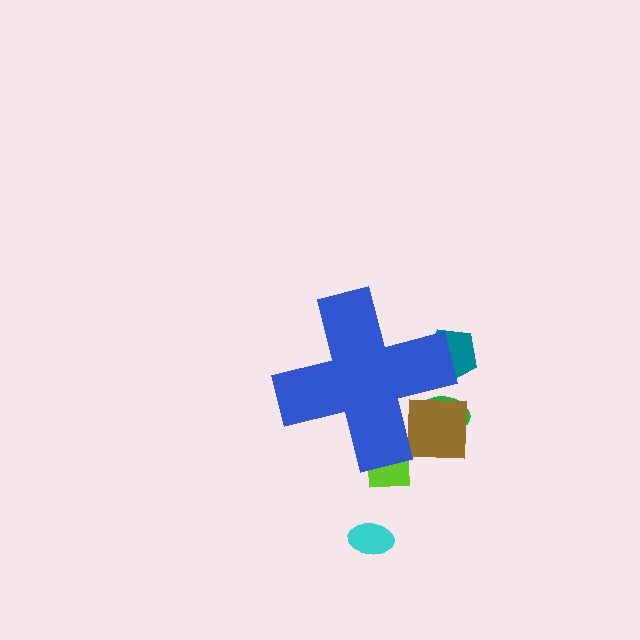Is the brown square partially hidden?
Yes, the brown square is partially hidden behind the blue cross.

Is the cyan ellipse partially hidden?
No, the cyan ellipse is fully visible.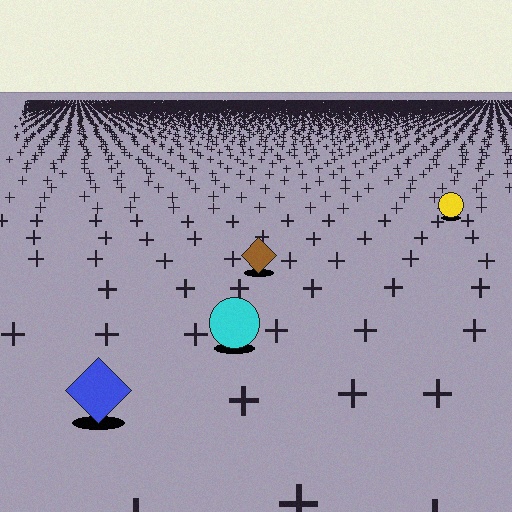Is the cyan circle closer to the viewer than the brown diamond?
Yes. The cyan circle is closer — you can tell from the texture gradient: the ground texture is coarser near it.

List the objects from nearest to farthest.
From nearest to farthest: the blue diamond, the cyan circle, the brown diamond, the yellow circle.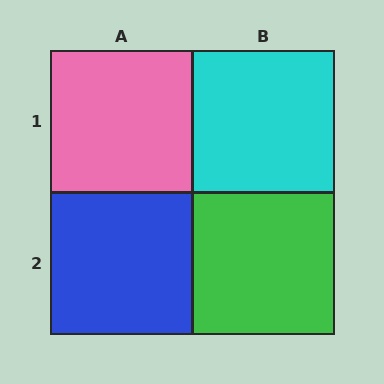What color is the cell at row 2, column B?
Green.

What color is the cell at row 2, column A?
Blue.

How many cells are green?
1 cell is green.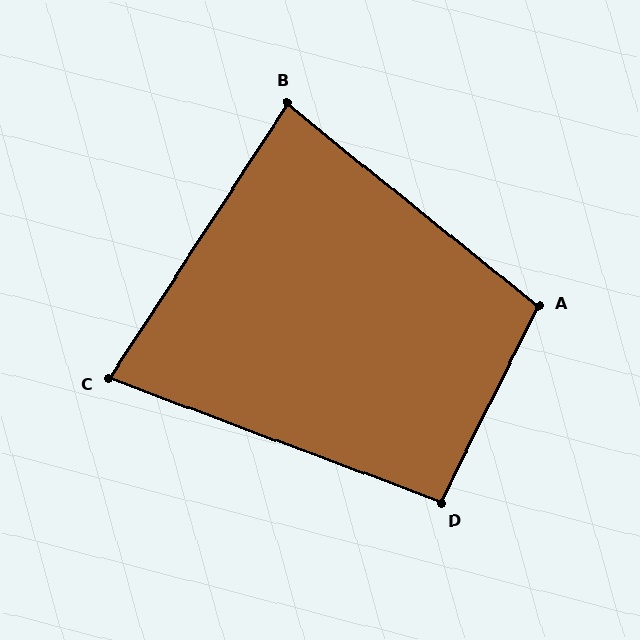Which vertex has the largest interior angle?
A, at approximately 102 degrees.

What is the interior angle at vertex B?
Approximately 84 degrees (acute).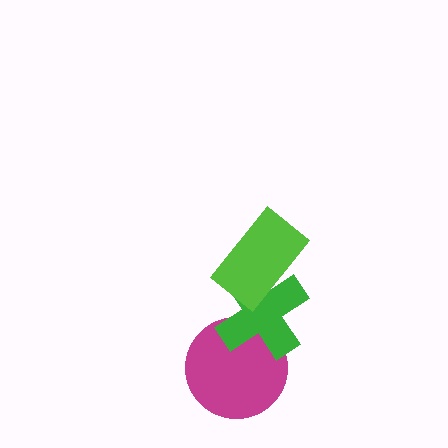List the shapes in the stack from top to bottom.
From top to bottom: the lime rectangle, the green cross, the magenta circle.